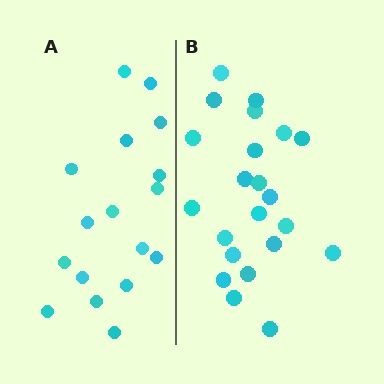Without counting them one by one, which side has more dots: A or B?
Region B (the right region) has more dots.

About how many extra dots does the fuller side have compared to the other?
Region B has about 5 more dots than region A.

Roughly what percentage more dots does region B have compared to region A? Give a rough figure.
About 30% more.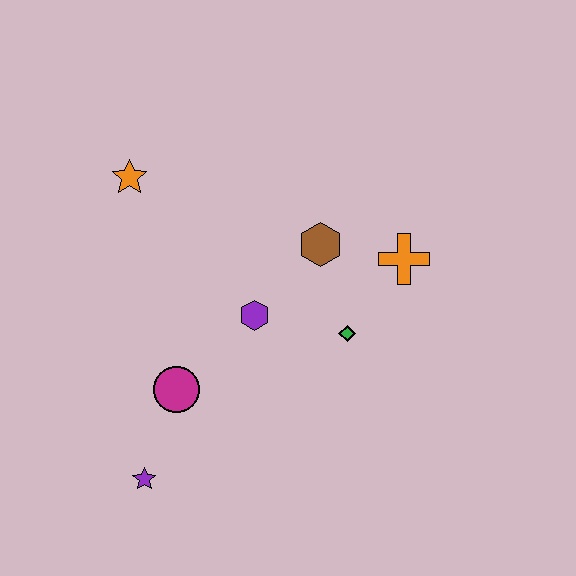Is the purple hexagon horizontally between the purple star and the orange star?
No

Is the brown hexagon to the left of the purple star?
No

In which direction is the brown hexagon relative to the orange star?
The brown hexagon is to the right of the orange star.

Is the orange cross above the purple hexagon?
Yes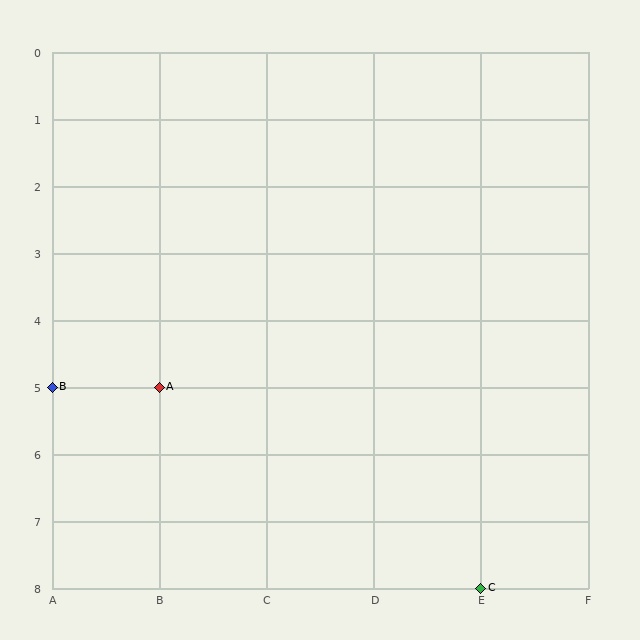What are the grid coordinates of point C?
Point C is at grid coordinates (E, 8).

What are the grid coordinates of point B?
Point B is at grid coordinates (A, 5).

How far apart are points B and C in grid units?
Points B and C are 4 columns and 3 rows apart (about 5.0 grid units diagonally).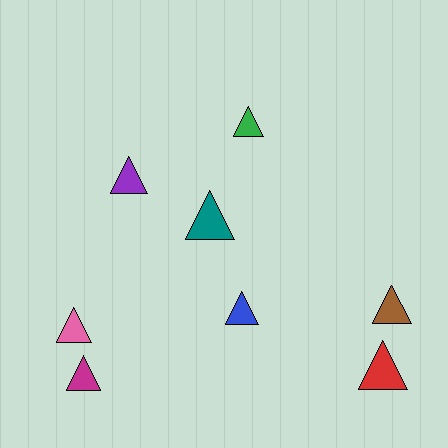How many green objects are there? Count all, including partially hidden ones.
There is 1 green object.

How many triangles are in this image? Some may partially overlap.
There are 8 triangles.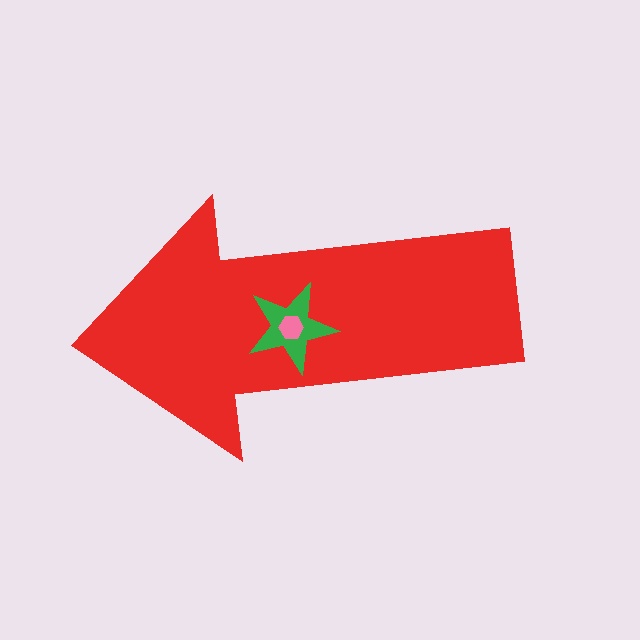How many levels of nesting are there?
3.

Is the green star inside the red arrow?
Yes.